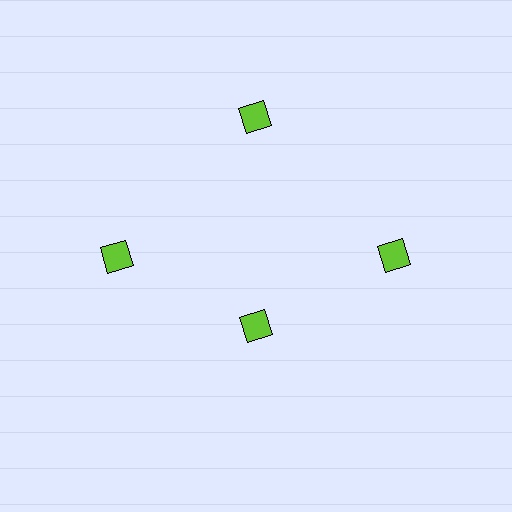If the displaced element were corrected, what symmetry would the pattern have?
It would have 4-fold rotational symmetry — the pattern would map onto itself every 90 degrees.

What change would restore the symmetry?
The symmetry would be restored by moving it outward, back onto the ring so that all 4 diamonds sit at equal angles and equal distance from the center.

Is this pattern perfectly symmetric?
No. The 4 lime diamonds are arranged in a ring, but one element near the 6 o'clock position is pulled inward toward the center, breaking the 4-fold rotational symmetry.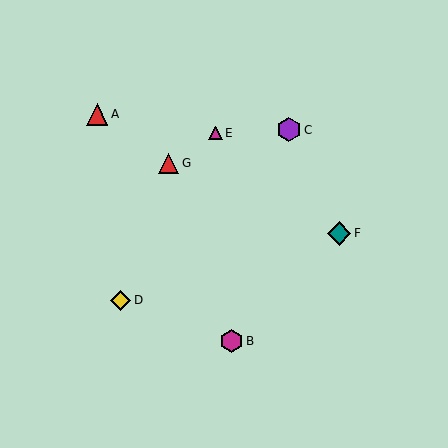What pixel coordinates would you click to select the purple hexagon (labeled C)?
Click at (289, 130) to select the purple hexagon C.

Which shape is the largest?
The purple hexagon (labeled C) is the largest.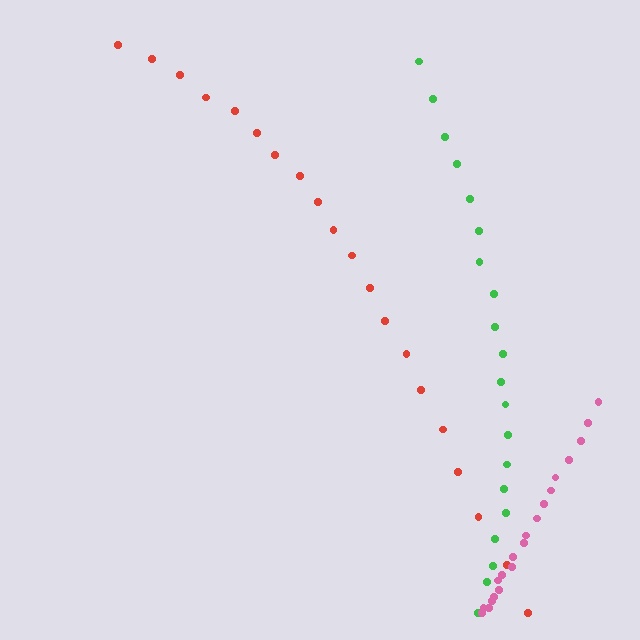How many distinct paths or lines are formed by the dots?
There are 3 distinct paths.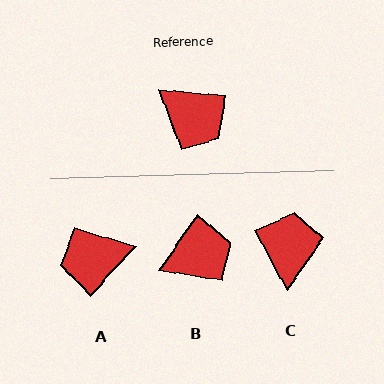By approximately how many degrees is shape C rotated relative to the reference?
Approximately 124 degrees counter-clockwise.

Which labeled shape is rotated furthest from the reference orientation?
A, about 127 degrees away.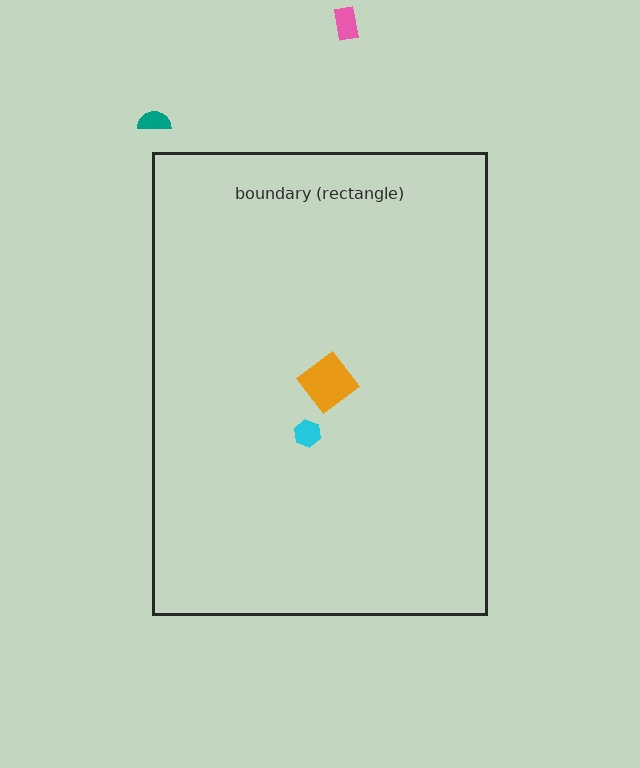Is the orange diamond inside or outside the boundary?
Inside.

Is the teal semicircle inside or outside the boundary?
Outside.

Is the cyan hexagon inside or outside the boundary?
Inside.